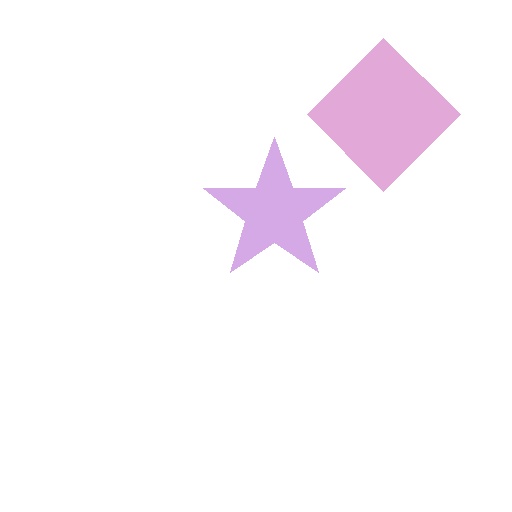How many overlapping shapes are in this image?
There are 2 overlapping shapes in the image.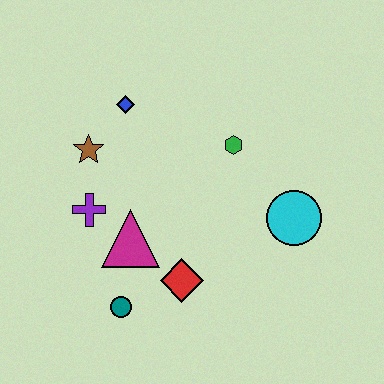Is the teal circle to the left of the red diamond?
Yes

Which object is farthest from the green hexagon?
The teal circle is farthest from the green hexagon.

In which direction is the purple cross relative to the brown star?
The purple cross is below the brown star.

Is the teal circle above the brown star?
No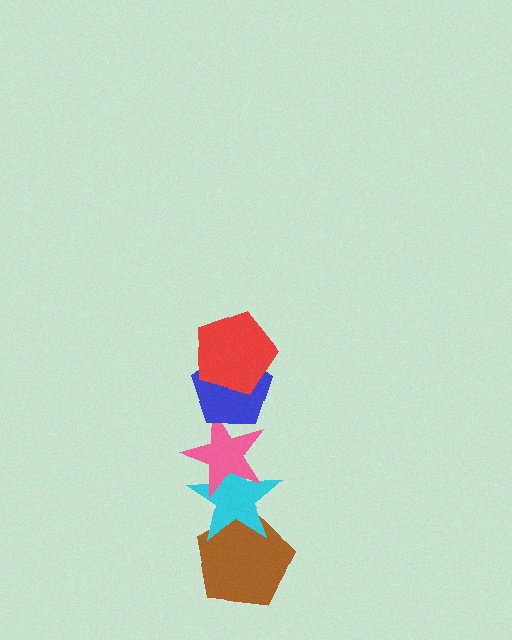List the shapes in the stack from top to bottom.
From top to bottom: the red pentagon, the blue pentagon, the pink star, the cyan star, the brown pentagon.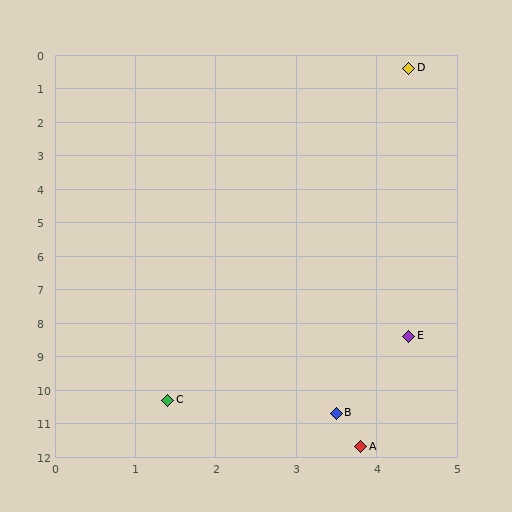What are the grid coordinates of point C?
Point C is at approximately (1.4, 10.3).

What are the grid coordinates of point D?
Point D is at approximately (4.4, 0.4).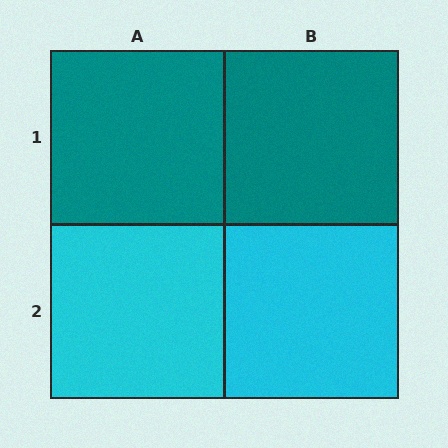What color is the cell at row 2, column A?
Cyan.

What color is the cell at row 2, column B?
Cyan.